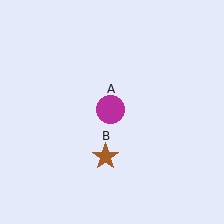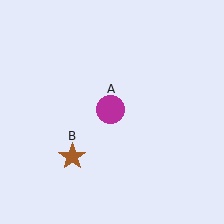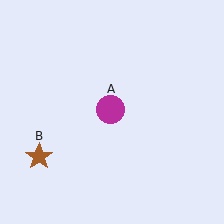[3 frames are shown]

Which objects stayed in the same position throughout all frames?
Magenta circle (object A) remained stationary.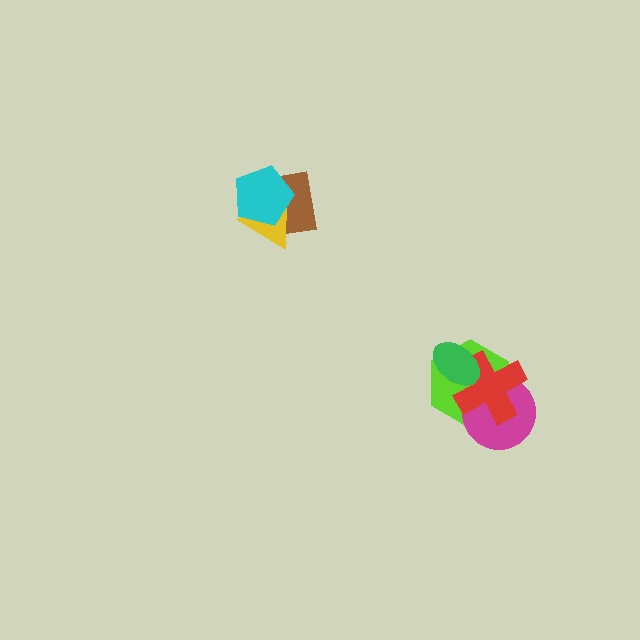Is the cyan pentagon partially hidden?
No, no other shape covers it.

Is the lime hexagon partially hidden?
Yes, it is partially covered by another shape.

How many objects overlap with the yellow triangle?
2 objects overlap with the yellow triangle.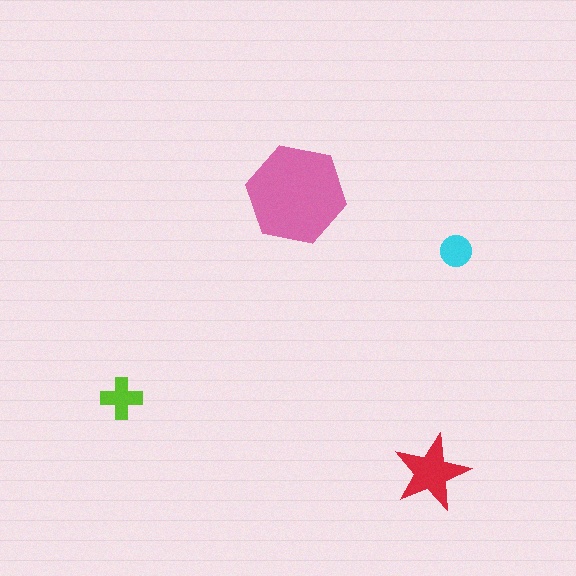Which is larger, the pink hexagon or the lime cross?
The pink hexagon.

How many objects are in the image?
There are 4 objects in the image.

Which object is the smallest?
The cyan circle.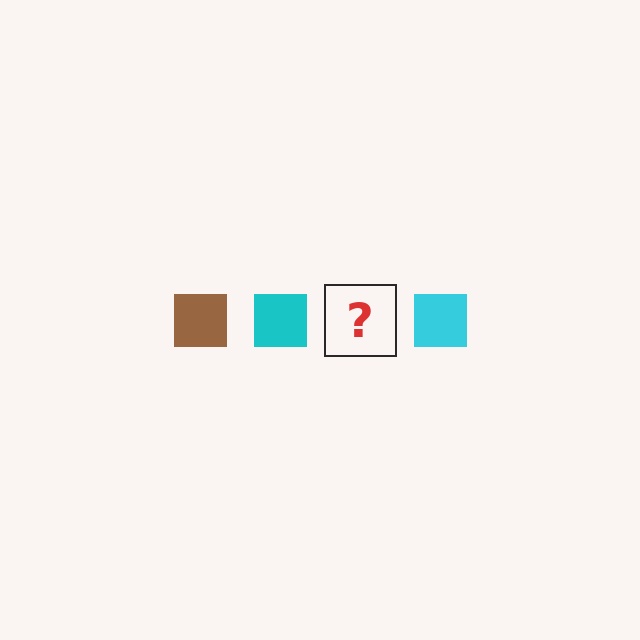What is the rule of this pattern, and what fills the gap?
The rule is that the pattern cycles through brown, cyan squares. The gap should be filled with a brown square.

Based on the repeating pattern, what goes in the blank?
The blank should be a brown square.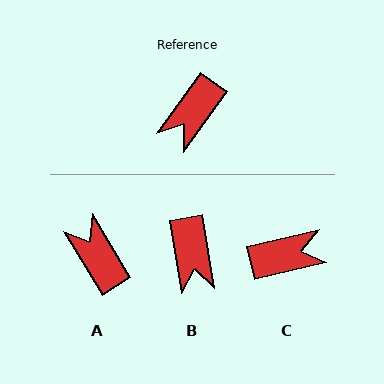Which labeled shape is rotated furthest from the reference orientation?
C, about 138 degrees away.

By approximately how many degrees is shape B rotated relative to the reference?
Approximately 45 degrees counter-clockwise.